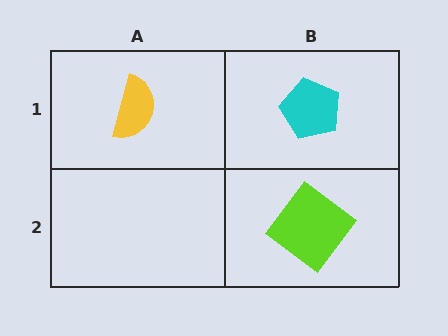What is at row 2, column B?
A lime diamond.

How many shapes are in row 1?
2 shapes.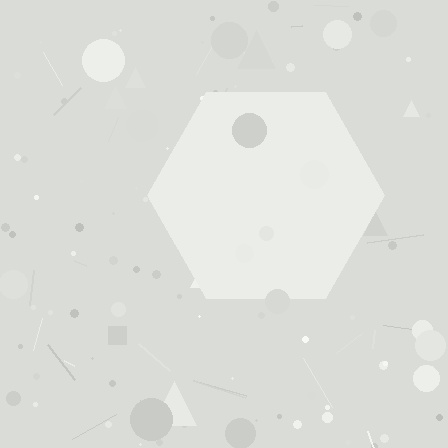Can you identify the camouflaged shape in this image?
The camouflaged shape is a hexagon.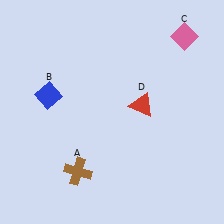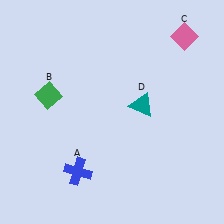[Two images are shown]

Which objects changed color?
A changed from brown to blue. B changed from blue to green. D changed from red to teal.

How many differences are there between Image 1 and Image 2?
There are 3 differences between the two images.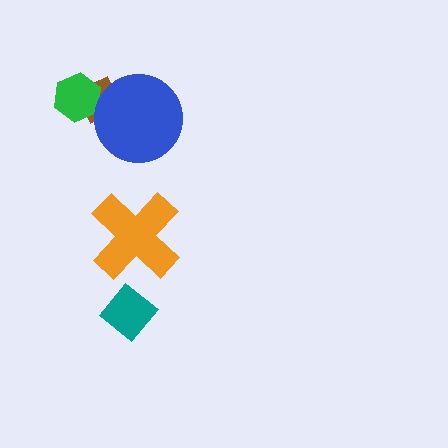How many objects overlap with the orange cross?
0 objects overlap with the orange cross.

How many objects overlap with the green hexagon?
1 object overlaps with the green hexagon.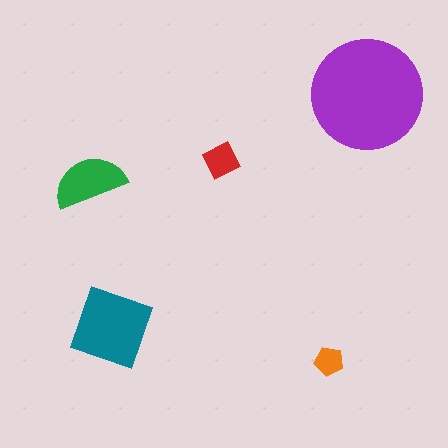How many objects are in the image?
There are 5 objects in the image.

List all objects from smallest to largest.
The orange pentagon, the red diamond, the green semicircle, the teal square, the purple circle.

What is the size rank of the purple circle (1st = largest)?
1st.